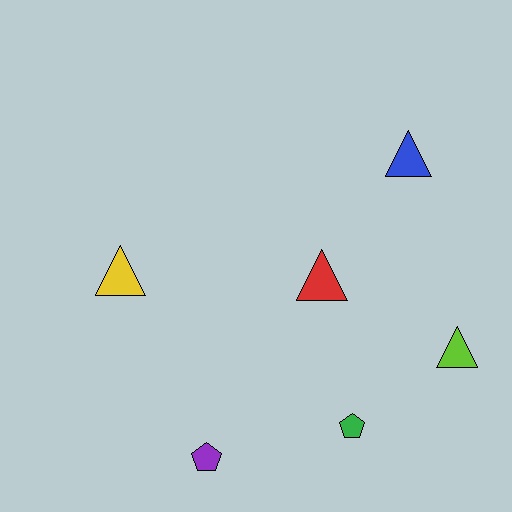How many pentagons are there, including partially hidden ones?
There are 2 pentagons.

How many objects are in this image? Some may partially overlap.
There are 6 objects.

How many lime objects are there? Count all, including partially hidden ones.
There is 1 lime object.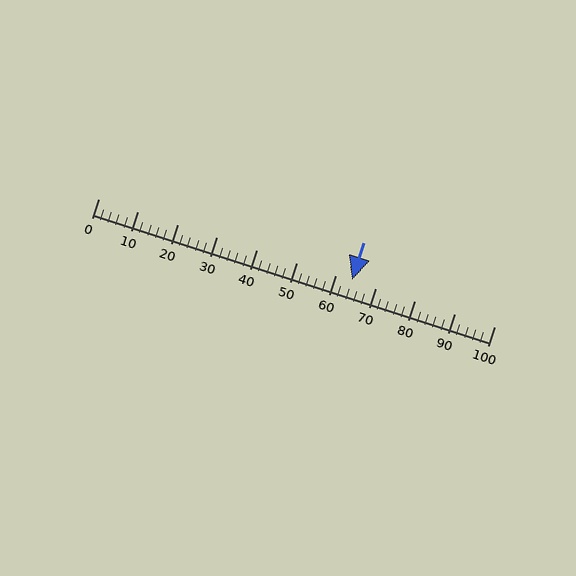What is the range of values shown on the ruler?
The ruler shows values from 0 to 100.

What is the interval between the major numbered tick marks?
The major tick marks are spaced 10 units apart.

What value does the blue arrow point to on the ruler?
The blue arrow points to approximately 64.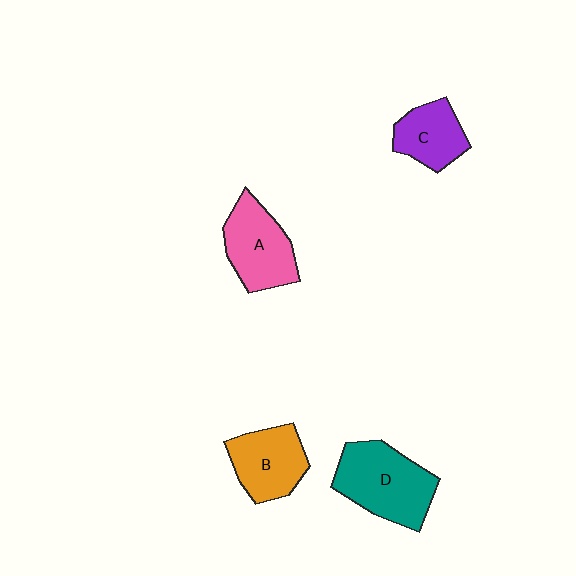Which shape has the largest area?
Shape D (teal).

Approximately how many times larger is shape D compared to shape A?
Approximately 1.2 times.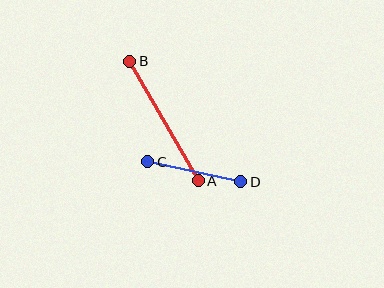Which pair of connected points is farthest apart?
Points A and B are farthest apart.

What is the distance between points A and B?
The distance is approximately 138 pixels.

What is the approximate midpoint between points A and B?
The midpoint is at approximately (164, 121) pixels.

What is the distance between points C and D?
The distance is approximately 95 pixels.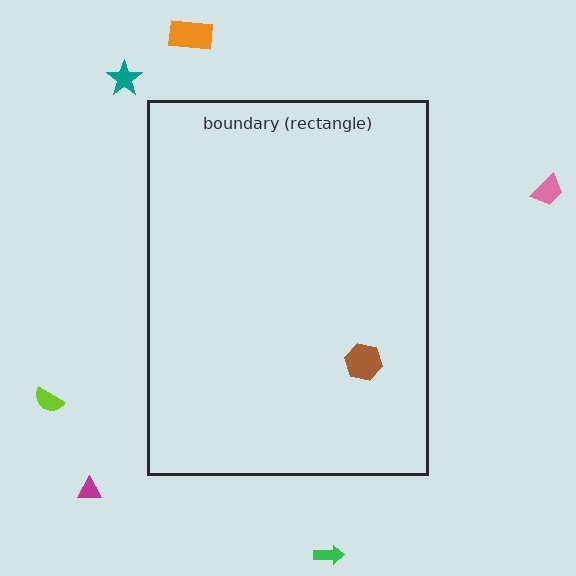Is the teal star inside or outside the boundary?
Outside.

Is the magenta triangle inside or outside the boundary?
Outside.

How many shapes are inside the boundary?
1 inside, 6 outside.